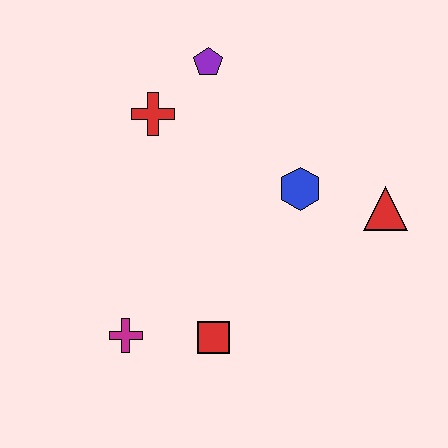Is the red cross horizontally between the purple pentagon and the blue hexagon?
No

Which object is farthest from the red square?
The purple pentagon is farthest from the red square.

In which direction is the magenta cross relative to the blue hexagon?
The magenta cross is to the left of the blue hexagon.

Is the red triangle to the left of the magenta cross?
No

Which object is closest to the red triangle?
The blue hexagon is closest to the red triangle.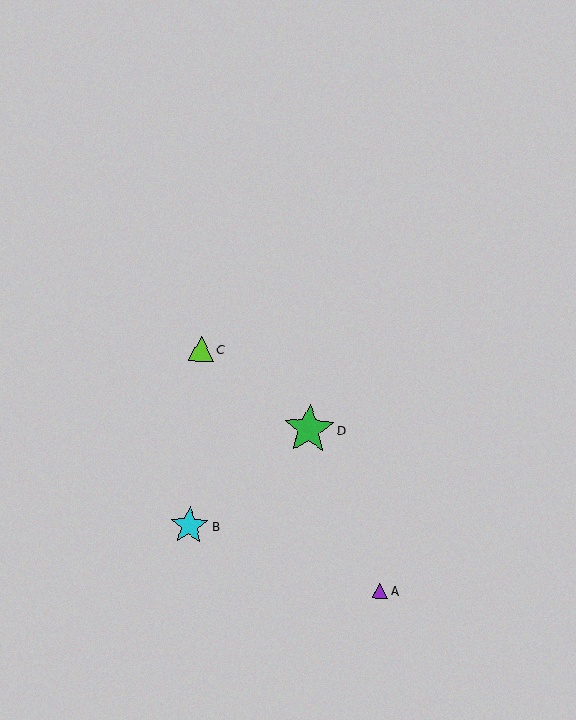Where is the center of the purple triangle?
The center of the purple triangle is at (380, 591).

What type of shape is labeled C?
Shape C is a lime triangle.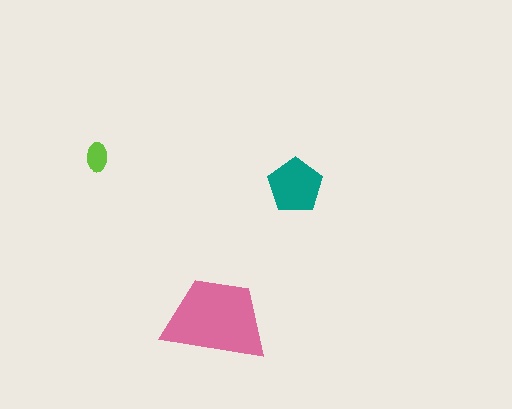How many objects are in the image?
There are 3 objects in the image.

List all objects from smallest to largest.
The lime ellipse, the teal pentagon, the pink trapezoid.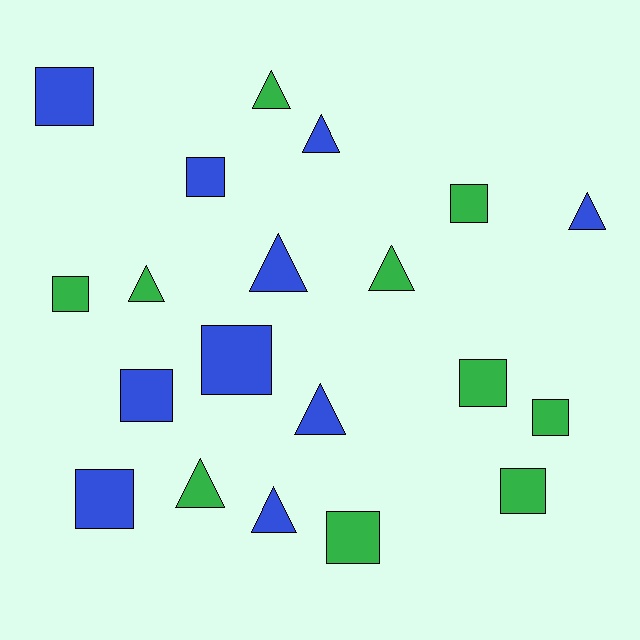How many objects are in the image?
There are 20 objects.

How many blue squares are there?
There are 5 blue squares.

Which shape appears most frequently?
Square, with 11 objects.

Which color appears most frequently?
Blue, with 10 objects.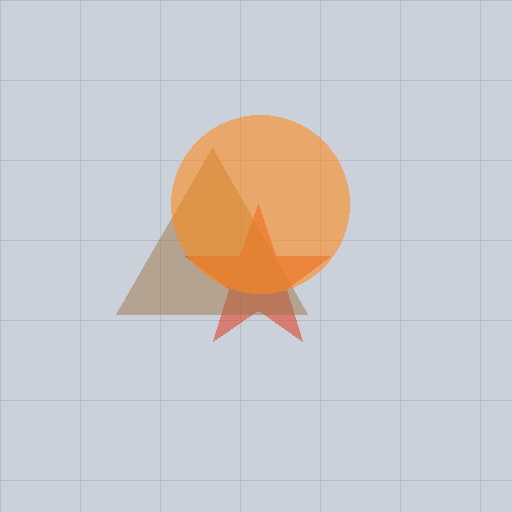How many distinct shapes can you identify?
There are 3 distinct shapes: a red star, a brown triangle, an orange circle.